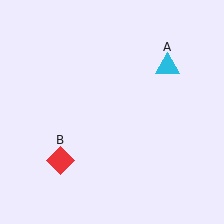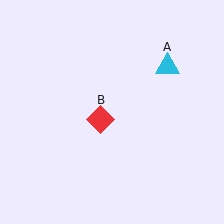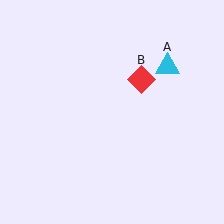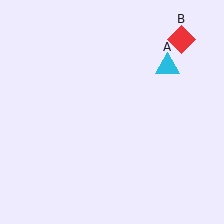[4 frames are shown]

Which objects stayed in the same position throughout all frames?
Cyan triangle (object A) remained stationary.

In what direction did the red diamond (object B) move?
The red diamond (object B) moved up and to the right.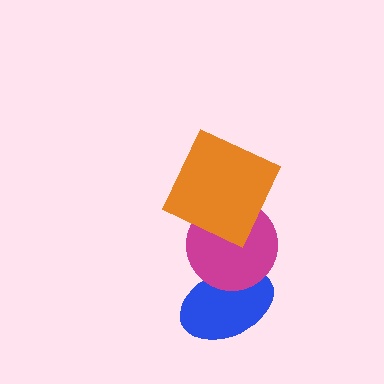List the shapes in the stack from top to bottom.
From top to bottom: the orange square, the magenta circle, the blue ellipse.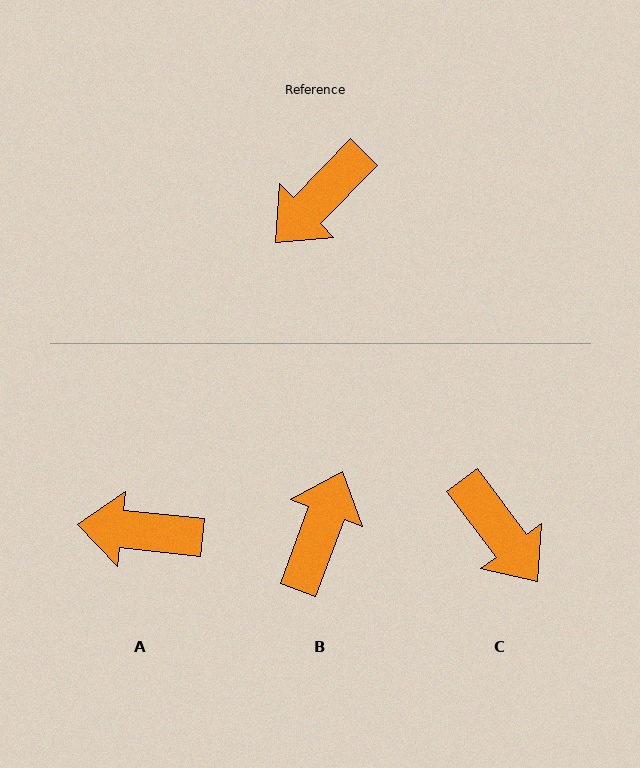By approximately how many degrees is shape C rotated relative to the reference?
Approximately 81 degrees counter-clockwise.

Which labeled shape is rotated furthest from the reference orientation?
B, about 156 degrees away.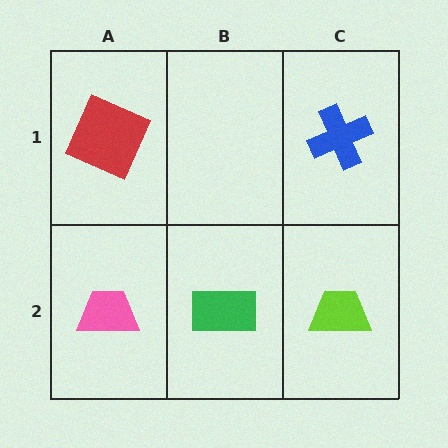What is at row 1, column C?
A blue cross.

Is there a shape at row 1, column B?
No, that cell is empty.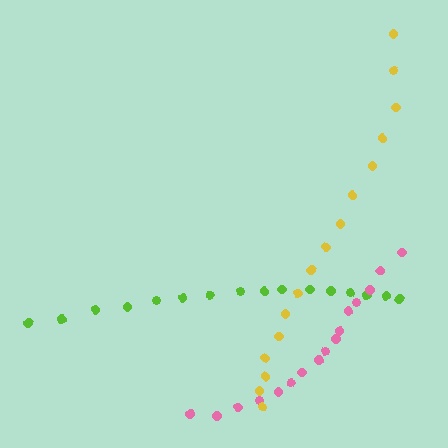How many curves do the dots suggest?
There are 3 distinct paths.